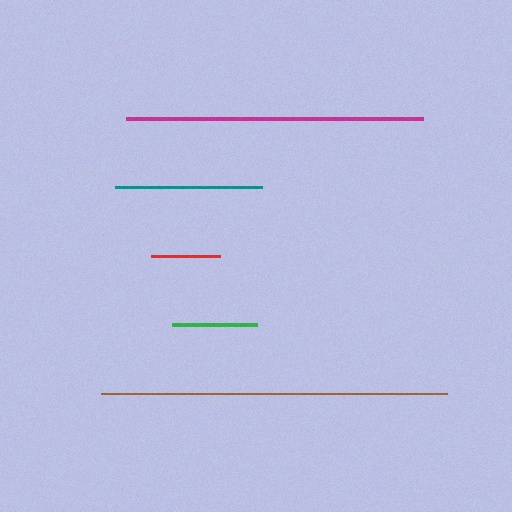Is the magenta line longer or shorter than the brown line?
The brown line is longer than the magenta line.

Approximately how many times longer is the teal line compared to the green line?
The teal line is approximately 1.7 times the length of the green line.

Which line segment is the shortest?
The red line is the shortest at approximately 69 pixels.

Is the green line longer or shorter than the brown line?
The brown line is longer than the green line.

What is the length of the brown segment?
The brown segment is approximately 346 pixels long.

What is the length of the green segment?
The green segment is approximately 86 pixels long.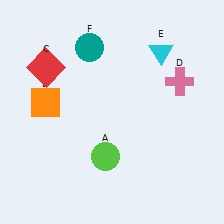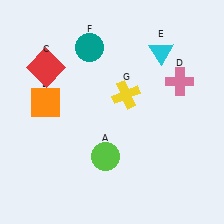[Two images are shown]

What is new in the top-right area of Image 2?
A yellow cross (G) was added in the top-right area of Image 2.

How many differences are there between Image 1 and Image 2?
There is 1 difference between the two images.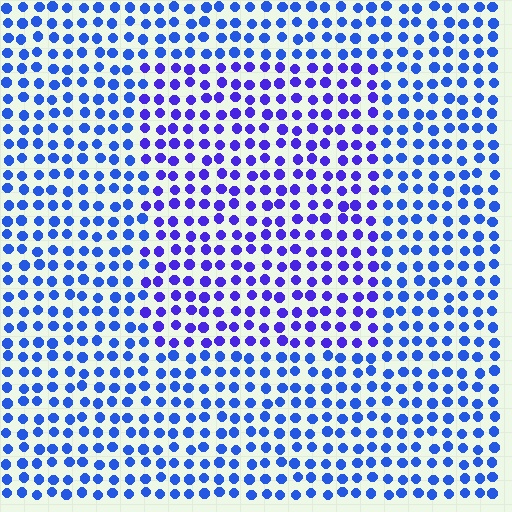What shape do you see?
I see a rectangle.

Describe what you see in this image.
The image is filled with small blue elements in a uniform arrangement. A rectangle-shaped region is visible where the elements are tinted to a slightly different hue, forming a subtle color boundary.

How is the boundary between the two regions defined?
The boundary is defined purely by a slight shift in hue (about 28 degrees). Spacing, size, and orientation are identical on both sides.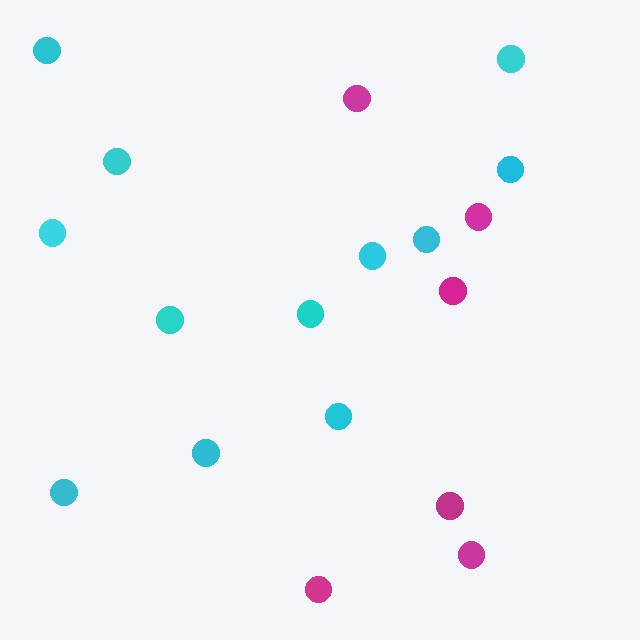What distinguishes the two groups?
There are 2 groups: one group of cyan circles (12) and one group of magenta circles (6).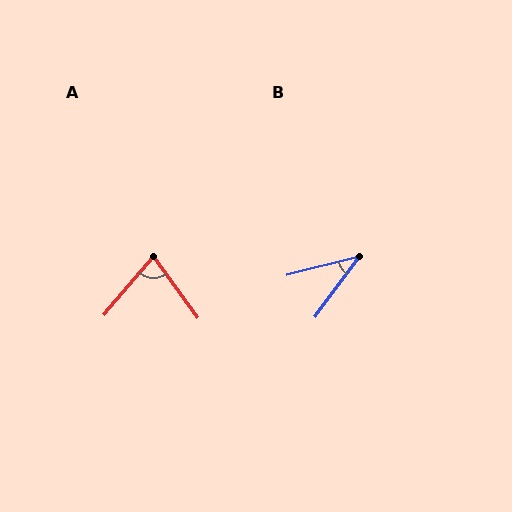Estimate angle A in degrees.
Approximately 76 degrees.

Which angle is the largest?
A, at approximately 76 degrees.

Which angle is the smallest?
B, at approximately 39 degrees.